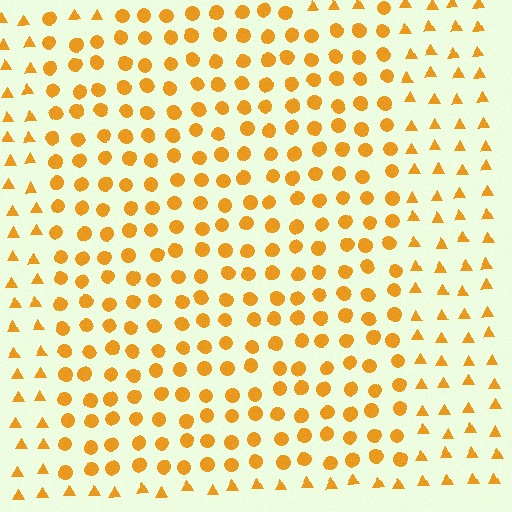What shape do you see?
I see a rectangle.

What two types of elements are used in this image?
The image uses circles inside the rectangle region and triangles outside it.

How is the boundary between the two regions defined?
The boundary is defined by a change in element shape: circles inside vs. triangles outside. All elements share the same color and spacing.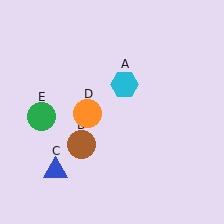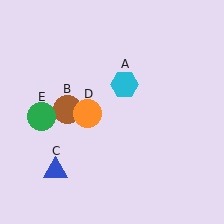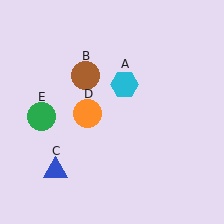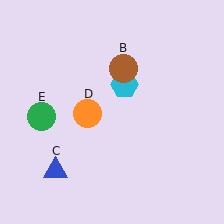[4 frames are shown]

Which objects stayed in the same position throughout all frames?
Cyan hexagon (object A) and blue triangle (object C) and orange circle (object D) and green circle (object E) remained stationary.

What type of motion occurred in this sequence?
The brown circle (object B) rotated clockwise around the center of the scene.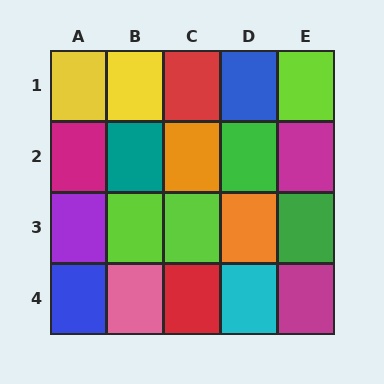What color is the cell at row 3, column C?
Lime.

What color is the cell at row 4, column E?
Magenta.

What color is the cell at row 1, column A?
Yellow.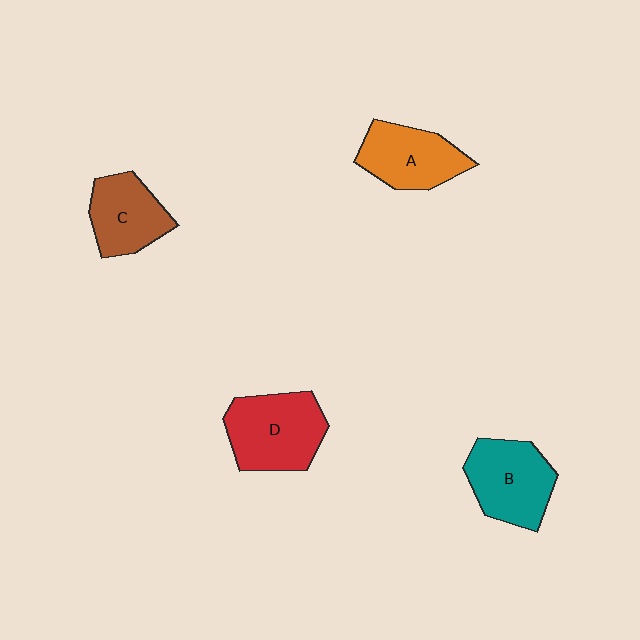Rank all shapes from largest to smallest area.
From largest to smallest: D (red), B (teal), A (orange), C (brown).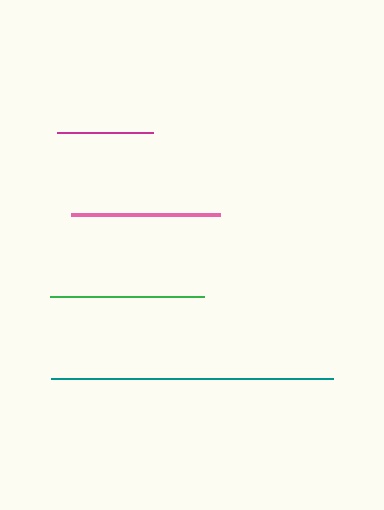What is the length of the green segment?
The green segment is approximately 154 pixels long.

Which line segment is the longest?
The teal line is the longest at approximately 282 pixels.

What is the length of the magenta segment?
The magenta segment is approximately 95 pixels long.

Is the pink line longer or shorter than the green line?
The green line is longer than the pink line.